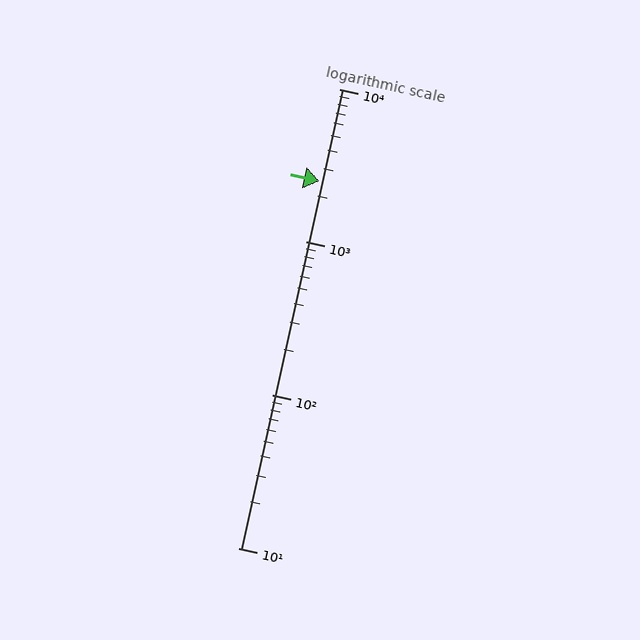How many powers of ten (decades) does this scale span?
The scale spans 3 decades, from 10 to 10000.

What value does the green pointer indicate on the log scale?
The pointer indicates approximately 2500.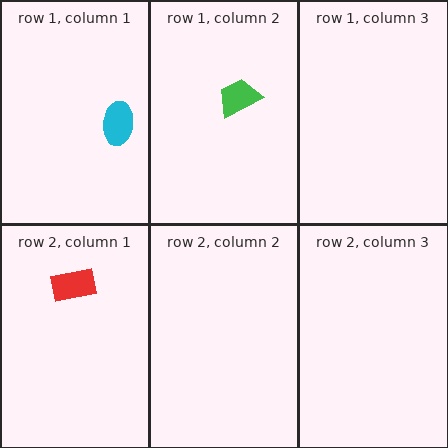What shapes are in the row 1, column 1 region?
The cyan ellipse.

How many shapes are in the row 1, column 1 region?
1.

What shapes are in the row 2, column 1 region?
The red rectangle.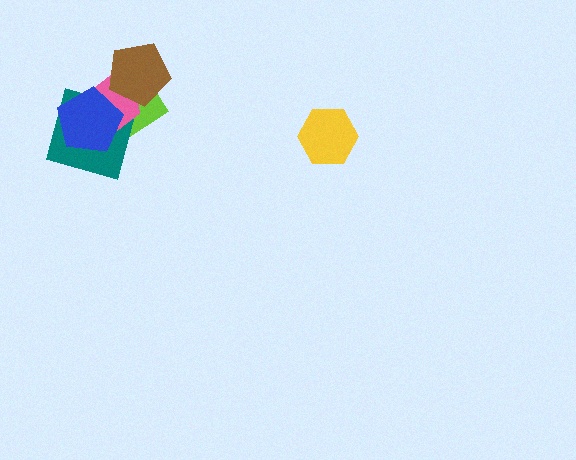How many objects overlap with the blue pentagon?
3 objects overlap with the blue pentagon.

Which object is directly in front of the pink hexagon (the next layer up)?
The blue pentagon is directly in front of the pink hexagon.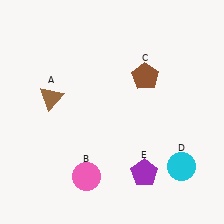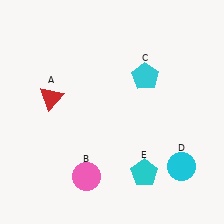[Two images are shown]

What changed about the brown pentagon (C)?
In Image 1, C is brown. In Image 2, it changed to cyan.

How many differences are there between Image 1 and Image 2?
There are 3 differences between the two images.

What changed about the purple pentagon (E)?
In Image 1, E is purple. In Image 2, it changed to cyan.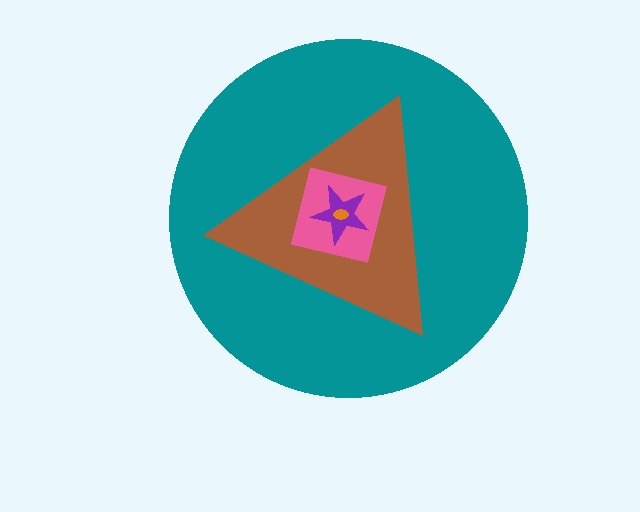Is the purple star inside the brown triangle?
Yes.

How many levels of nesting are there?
5.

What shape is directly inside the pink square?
The purple star.